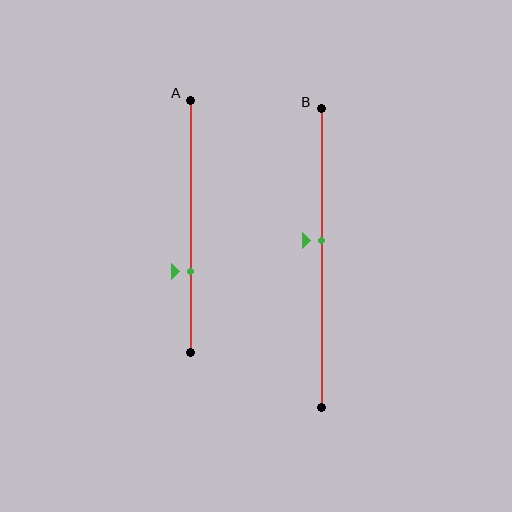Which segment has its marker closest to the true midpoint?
Segment B has its marker closest to the true midpoint.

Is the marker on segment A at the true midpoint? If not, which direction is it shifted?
No, the marker on segment A is shifted downward by about 18% of the segment length.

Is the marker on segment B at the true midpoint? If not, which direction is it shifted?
No, the marker on segment B is shifted upward by about 6% of the segment length.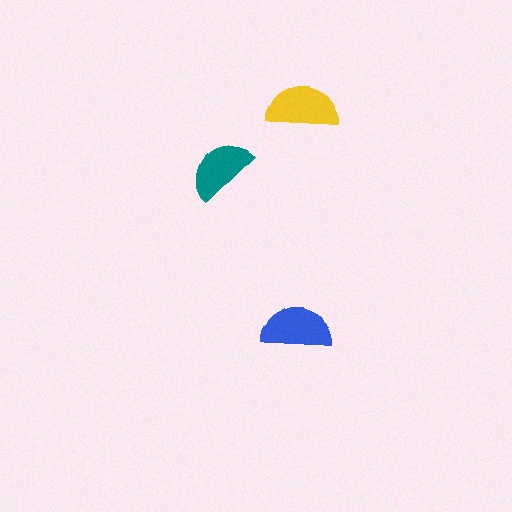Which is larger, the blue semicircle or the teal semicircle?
The blue one.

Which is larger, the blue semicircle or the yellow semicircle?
The yellow one.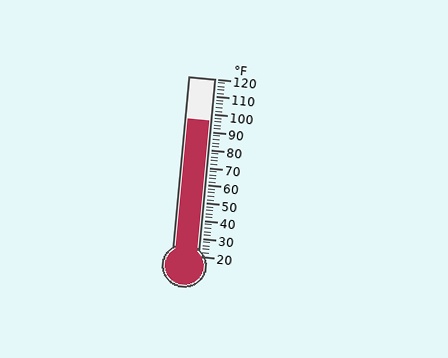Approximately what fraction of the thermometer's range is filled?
The thermometer is filled to approximately 75% of its range.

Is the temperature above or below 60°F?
The temperature is above 60°F.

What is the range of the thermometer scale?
The thermometer scale ranges from 20°F to 120°F.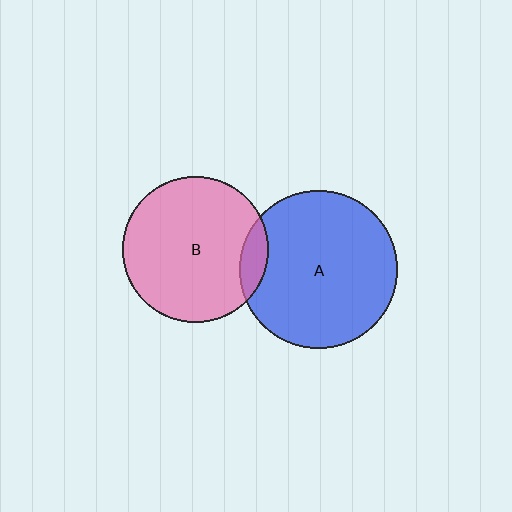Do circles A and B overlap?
Yes.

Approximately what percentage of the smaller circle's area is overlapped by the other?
Approximately 10%.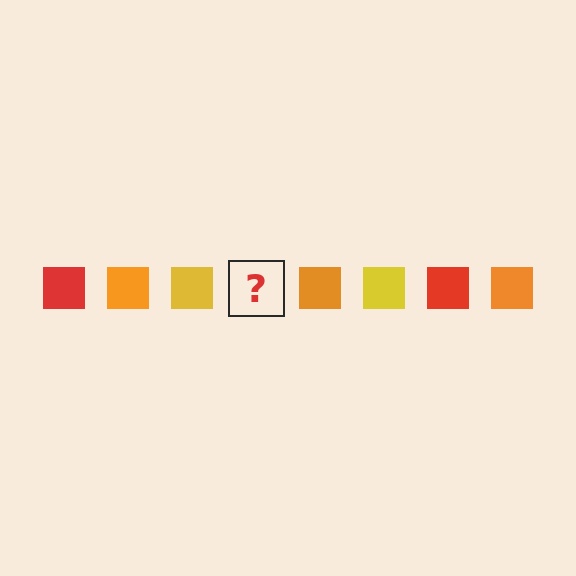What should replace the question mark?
The question mark should be replaced with a red square.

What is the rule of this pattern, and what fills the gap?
The rule is that the pattern cycles through red, orange, yellow squares. The gap should be filled with a red square.